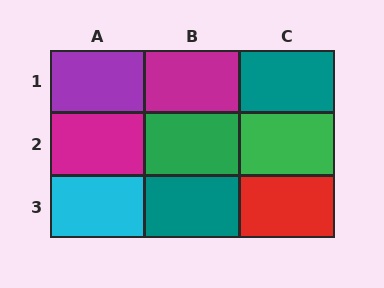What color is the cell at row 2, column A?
Magenta.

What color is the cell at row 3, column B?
Teal.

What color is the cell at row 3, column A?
Cyan.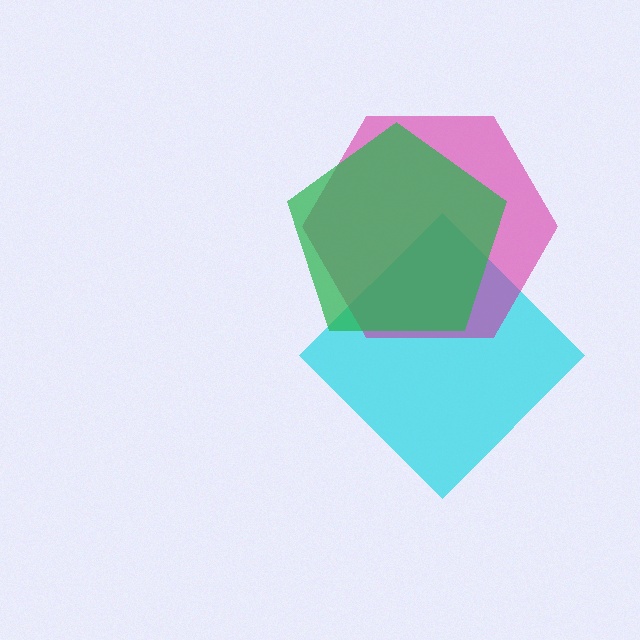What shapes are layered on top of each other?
The layered shapes are: a cyan diamond, a magenta hexagon, a green pentagon.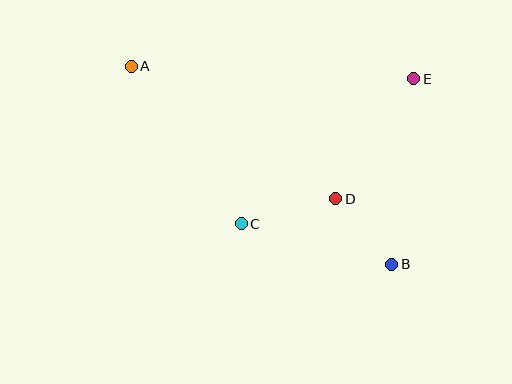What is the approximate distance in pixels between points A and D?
The distance between A and D is approximately 244 pixels.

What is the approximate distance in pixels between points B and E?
The distance between B and E is approximately 187 pixels.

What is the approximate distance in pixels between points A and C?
The distance between A and C is approximately 192 pixels.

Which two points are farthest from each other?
Points A and B are farthest from each other.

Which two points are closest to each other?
Points B and D are closest to each other.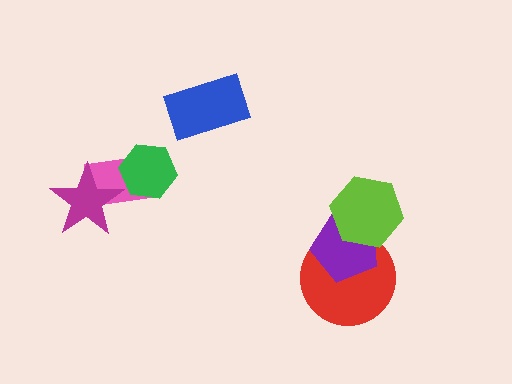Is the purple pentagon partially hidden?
Yes, it is partially covered by another shape.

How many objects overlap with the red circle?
2 objects overlap with the red circle.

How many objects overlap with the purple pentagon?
2 objects overlap with the purple pentagon.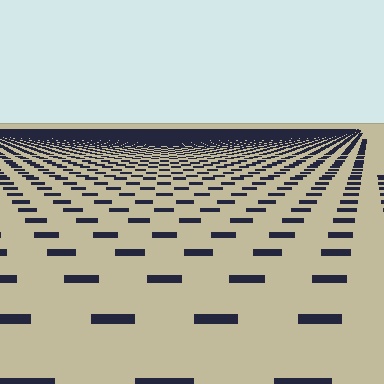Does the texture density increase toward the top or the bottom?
Density increases toward the top.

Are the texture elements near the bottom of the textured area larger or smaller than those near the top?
Larger. Near the bottom, elements are closer to the viewer and appear at a bigger on-screen size.